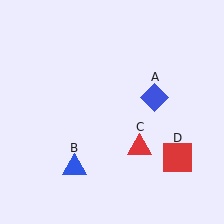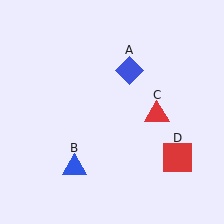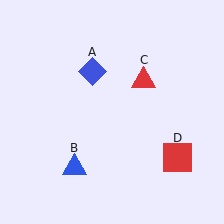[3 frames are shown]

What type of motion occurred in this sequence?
The blue diamond (object A), red triangle (object C) rotated counterclockwise around the center of the scene.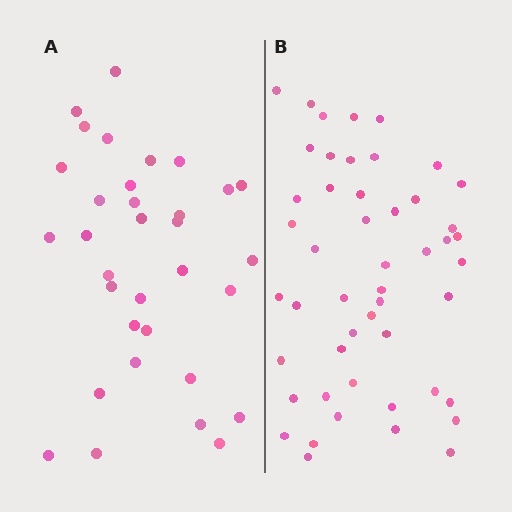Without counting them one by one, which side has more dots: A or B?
Region B (the right region) has more dots.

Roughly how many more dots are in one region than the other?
Region B has approximately 15 more dots than region A.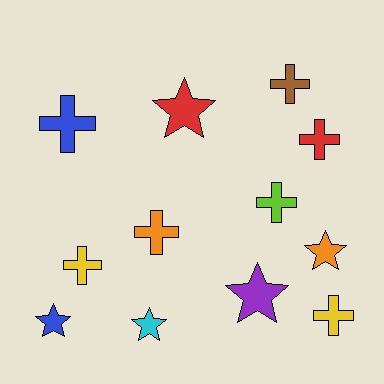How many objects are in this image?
There are 12 objects.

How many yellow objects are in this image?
There are 2 yellow objects.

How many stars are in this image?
There are 5 stars.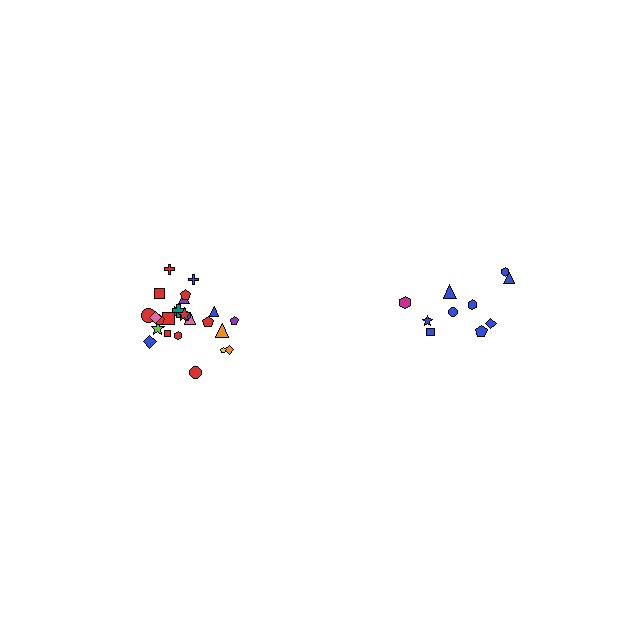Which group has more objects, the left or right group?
The left group.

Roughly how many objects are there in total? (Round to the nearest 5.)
Roughly 35 objects in total.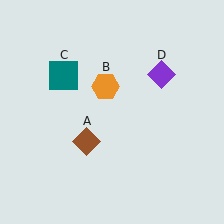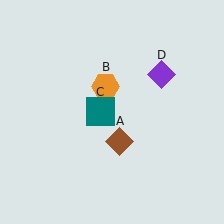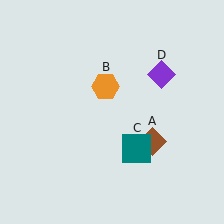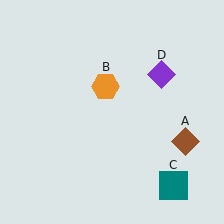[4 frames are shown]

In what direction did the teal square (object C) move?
The teal square (object C) moved down and to the right.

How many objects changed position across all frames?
2 objects changed position: brown diamond (object A), teal square (object C).